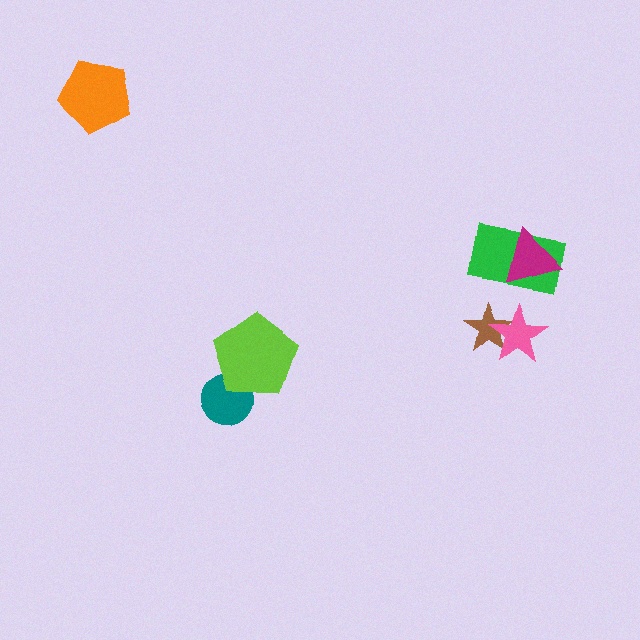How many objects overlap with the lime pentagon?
1 object overlaps with the lime pentagon.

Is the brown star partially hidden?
Yes, it is partially covered by another shape.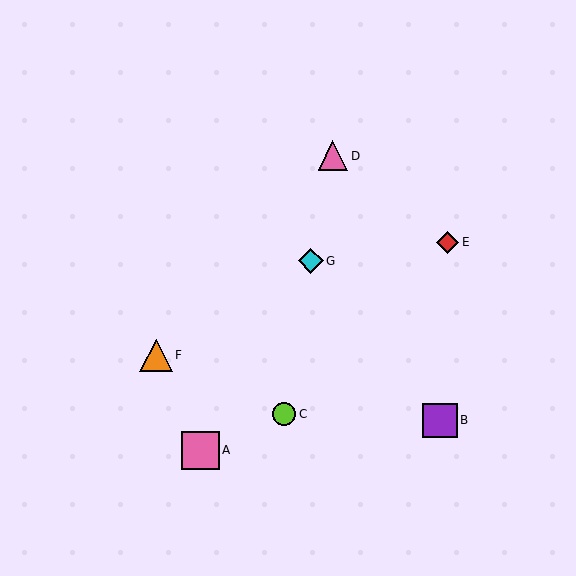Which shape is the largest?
The pink square (labeled A) is the largest.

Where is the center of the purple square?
The center of the purple square is at (440, 420).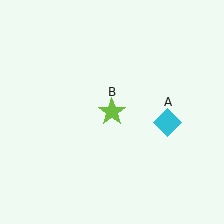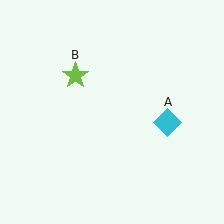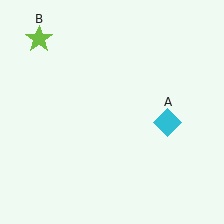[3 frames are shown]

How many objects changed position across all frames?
1 object changed position: lime star (object B).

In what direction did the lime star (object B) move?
The lime star (object B) moved up and to the left.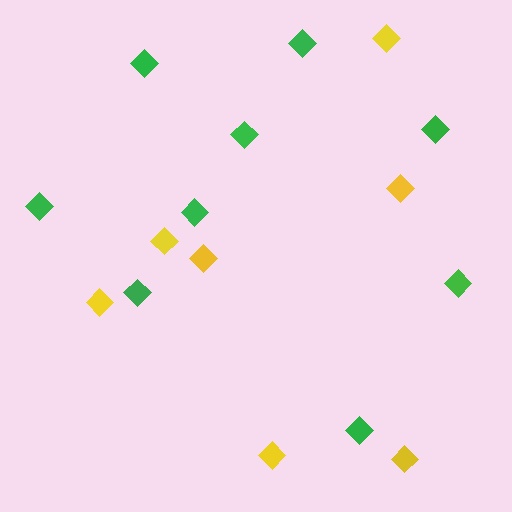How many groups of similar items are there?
There are 2 groups: one group of yellow diamonds (7) and one group of green diamonds (9).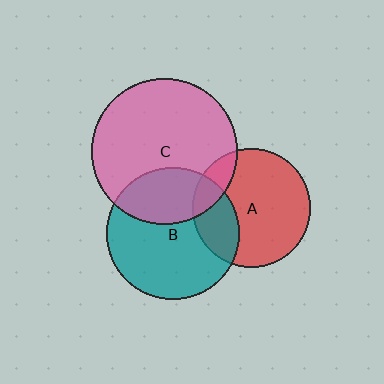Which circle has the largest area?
Circle C (pink).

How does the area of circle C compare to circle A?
Approximately 1.5 times.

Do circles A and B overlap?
Yes.